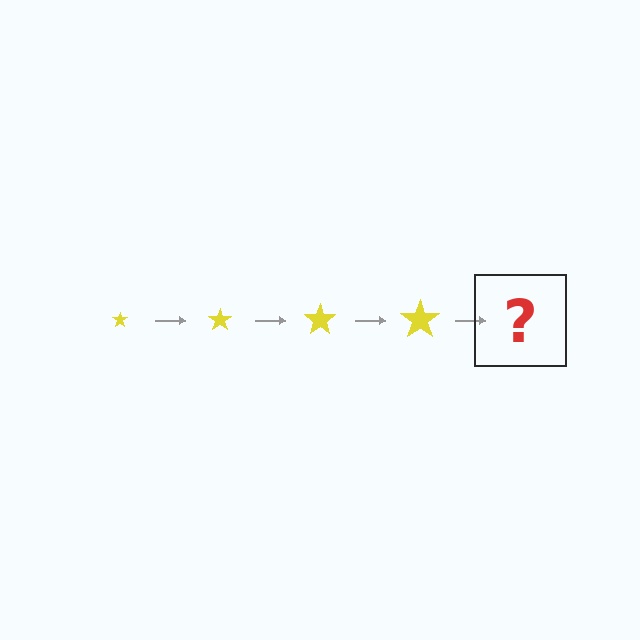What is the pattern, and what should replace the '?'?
The pattern is that the star gets progressively larger each step. The '?' should be a yellow star, larger than the previous one.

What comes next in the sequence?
The next element should be a yellow star, larger than the previous one.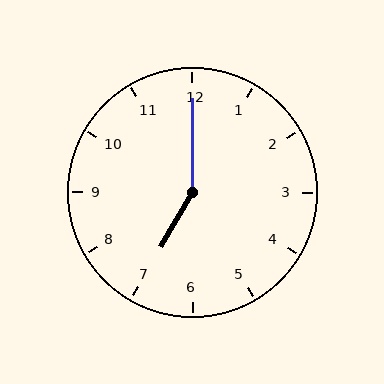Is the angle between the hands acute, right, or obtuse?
It is obtuse.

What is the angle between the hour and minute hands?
Approximately 150 degrees.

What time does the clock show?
7:00.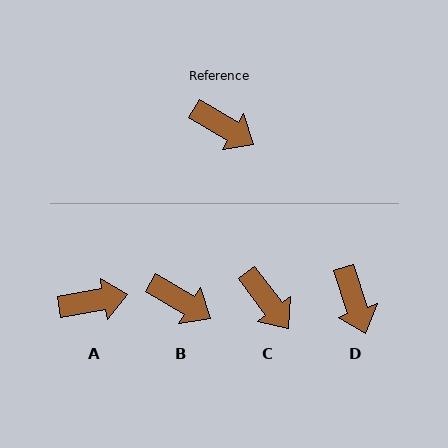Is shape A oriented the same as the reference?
No, it is off by about 41 degrees.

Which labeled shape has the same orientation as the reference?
B.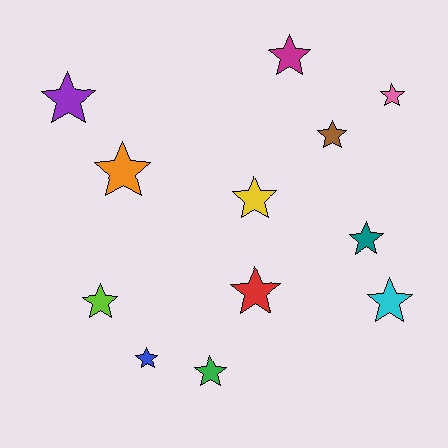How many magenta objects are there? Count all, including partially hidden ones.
There is 1 magenta object.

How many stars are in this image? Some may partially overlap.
There are 12 stars.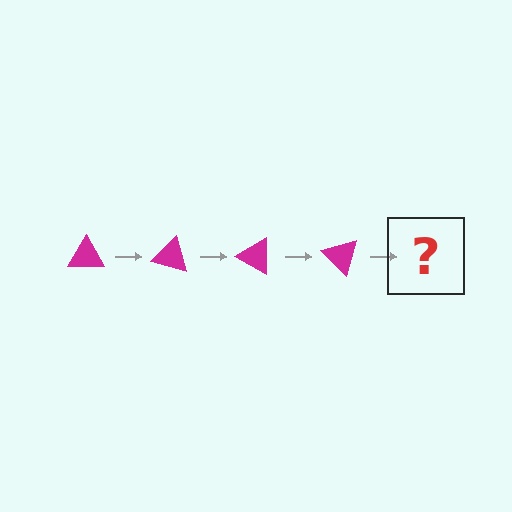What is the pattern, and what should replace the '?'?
The pattern is that the triangle rotates 15 degrees each step. The '?' should be a magenta triangle rotated 60 degrees.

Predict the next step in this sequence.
The next step is a magenta triangle rotated 60 degrees.